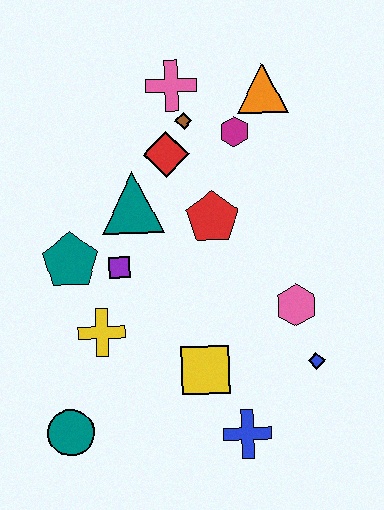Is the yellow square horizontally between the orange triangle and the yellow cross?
Yes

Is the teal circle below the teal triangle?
Yes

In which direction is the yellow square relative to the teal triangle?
The yellow square is below the teal triangle.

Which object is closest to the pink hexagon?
The blue diamond is closest to the pink hexagon.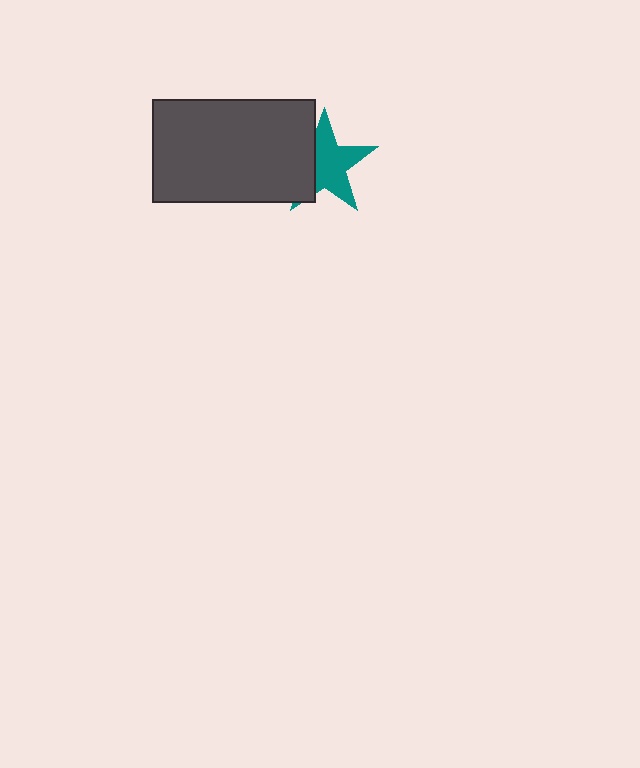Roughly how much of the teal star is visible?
Most of it is visible (roughly 66%).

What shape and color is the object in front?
The object in front is a dark gray rectangle.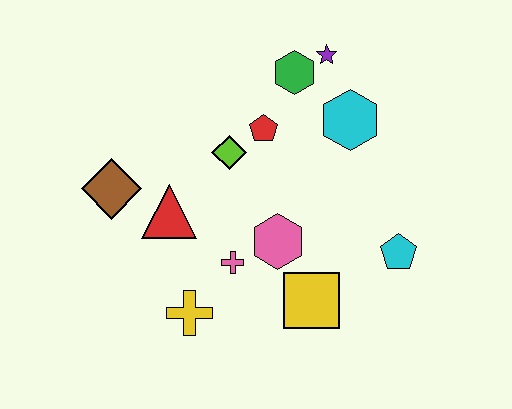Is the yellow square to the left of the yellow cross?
No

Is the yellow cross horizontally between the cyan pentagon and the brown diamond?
Yes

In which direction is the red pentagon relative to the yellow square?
The red pentagon is above the yellow square.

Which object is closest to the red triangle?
The brown diamond is closest to the red triangle.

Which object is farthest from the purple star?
The yellow cross is farthest from the purple star.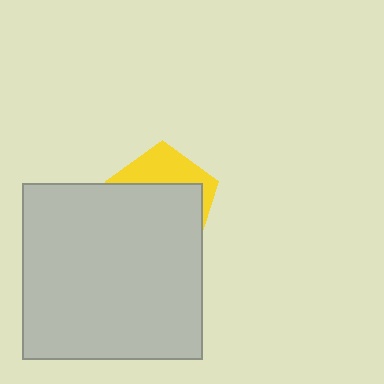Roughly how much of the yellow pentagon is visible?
A small part of it is visible (roughly 35%).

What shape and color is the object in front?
The object in front is a light gray rectangle.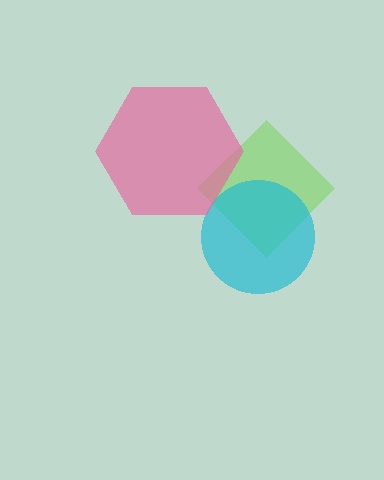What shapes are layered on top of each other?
The layered shapes are: a lime diamond, a cyan circle, a pink hexagon.